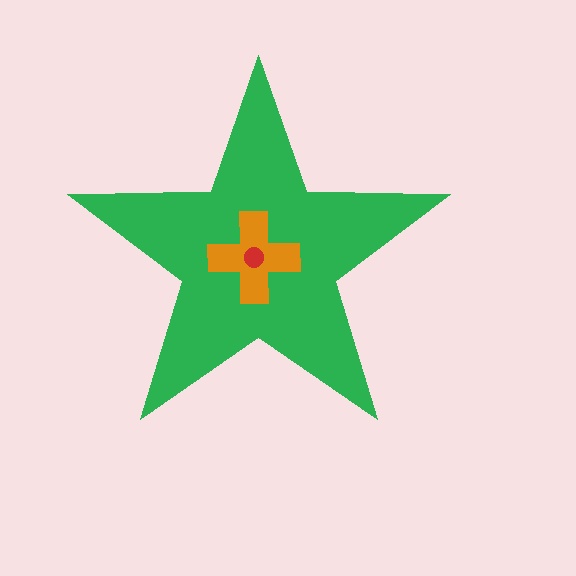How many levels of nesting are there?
3.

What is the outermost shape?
The green star.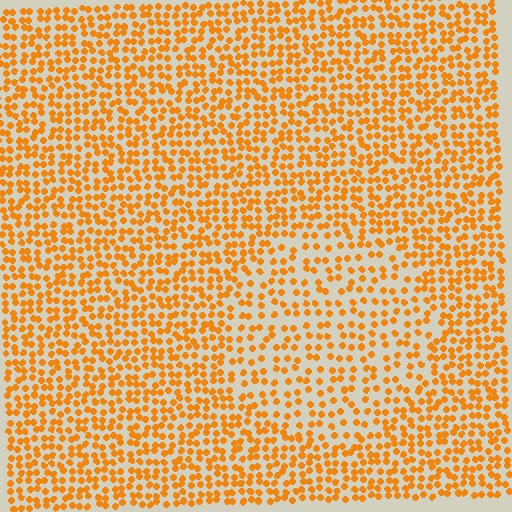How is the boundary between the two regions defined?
The boundary is defined by a change in element density (approximately 1.7x ratio). All elements are the same color, size, and shape.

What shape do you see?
I see a circle.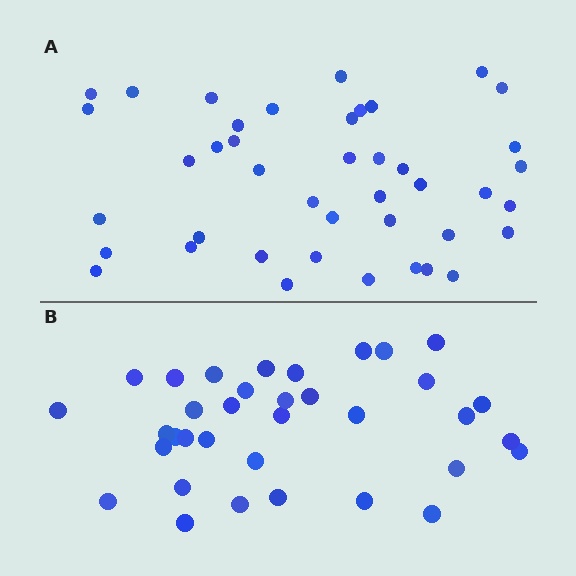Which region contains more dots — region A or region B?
Region A (the top region) has more dots.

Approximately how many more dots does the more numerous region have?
Region A has roughly 8 or so more dots than region B.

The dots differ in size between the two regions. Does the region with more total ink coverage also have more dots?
No. Region B has more total ink coverage because its dots are larger, but region A actually contains more individual dots. Total area can be misleading — the number of items is what matters here.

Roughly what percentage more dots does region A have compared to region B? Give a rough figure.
About 20% more.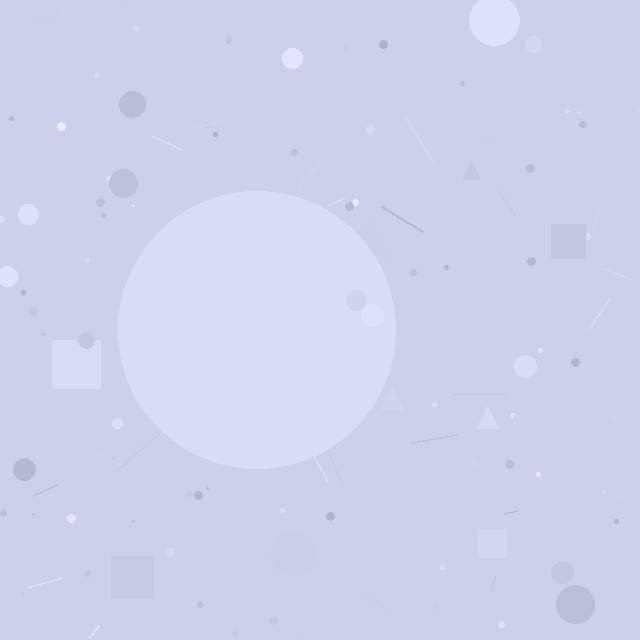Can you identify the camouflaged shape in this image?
The camouflaged shape is a circle.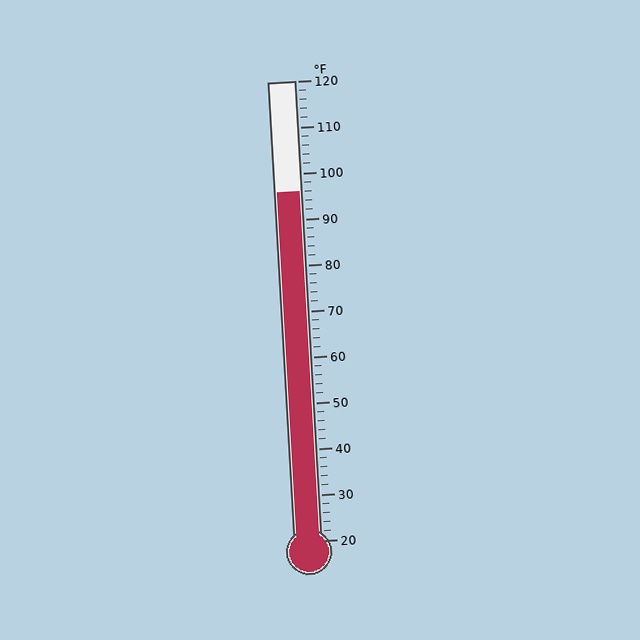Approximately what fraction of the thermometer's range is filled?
The thermometer is filled to approximately 75% of its range.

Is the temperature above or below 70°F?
The temperature is above 70°F.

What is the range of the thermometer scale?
The thermometer scale ranges from 20°F to 120°F.